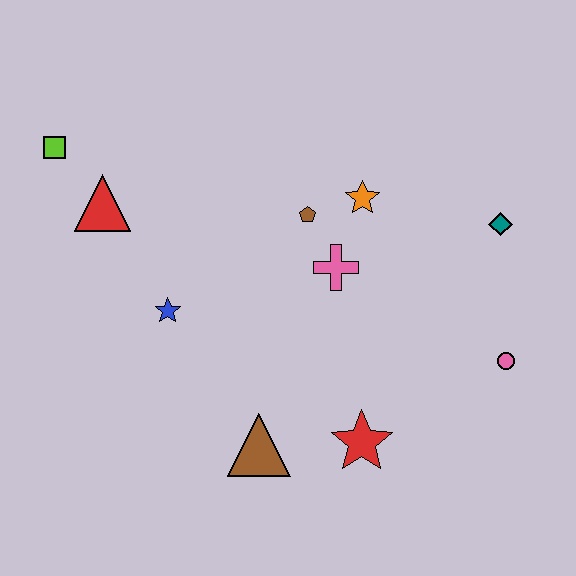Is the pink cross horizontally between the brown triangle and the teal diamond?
Yes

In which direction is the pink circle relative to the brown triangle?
The pink circle is to the right of the brown triangle.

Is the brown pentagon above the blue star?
Yes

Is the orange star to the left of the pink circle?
Yes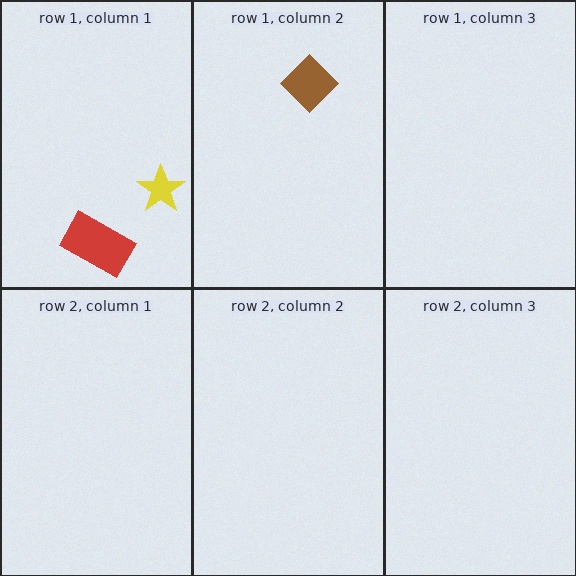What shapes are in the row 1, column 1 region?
The yellow star, the red rectangle.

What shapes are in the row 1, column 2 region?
The brown diamond.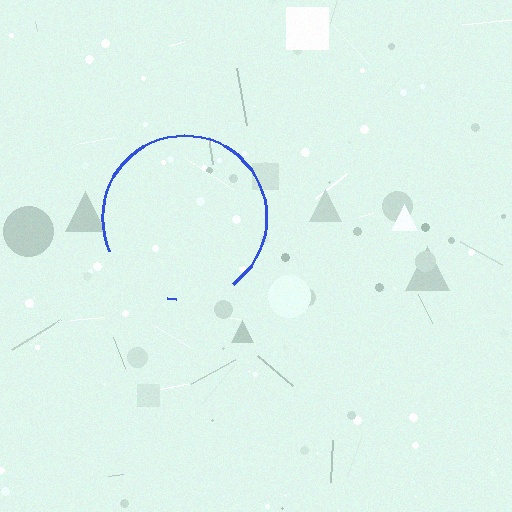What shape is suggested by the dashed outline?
The dashed outline suggests a circle.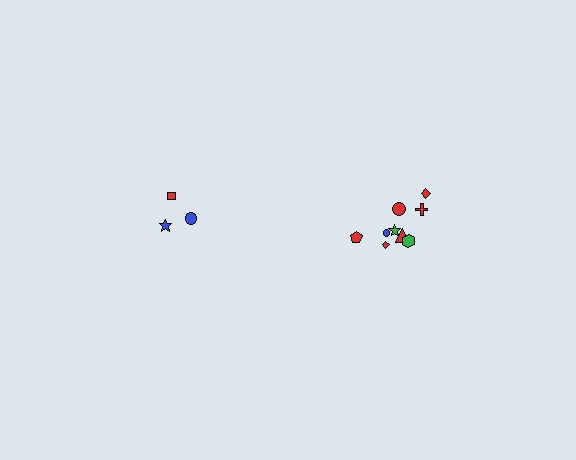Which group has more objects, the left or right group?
The right group.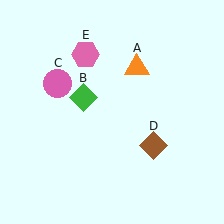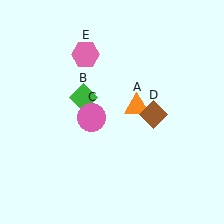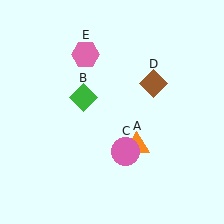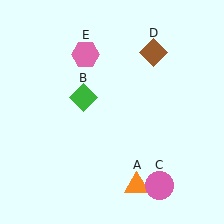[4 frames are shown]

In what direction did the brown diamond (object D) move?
The brown diamond (object D) moved up.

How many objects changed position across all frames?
3 objects changed position: orange triangle (object A), pink circle (object C), brown diamond (object D).